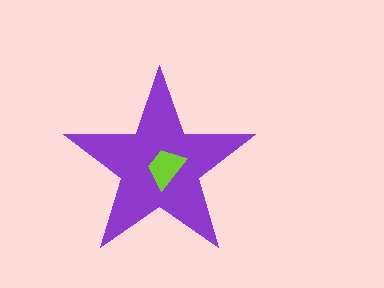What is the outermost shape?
The purple star.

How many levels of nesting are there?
2.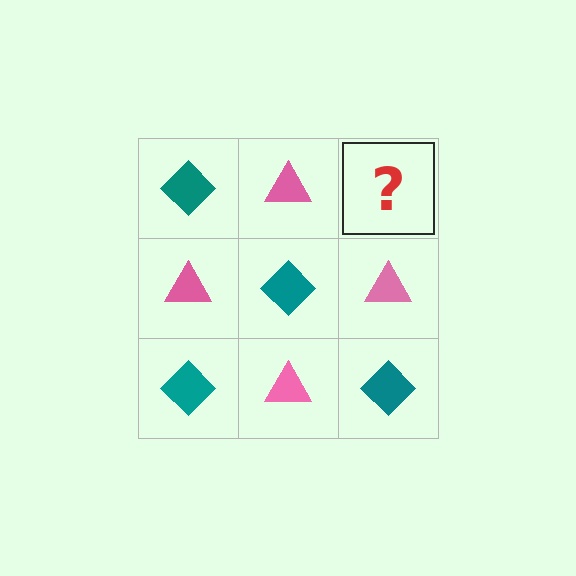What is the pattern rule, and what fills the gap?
The rule is that it alternates teal diamond and pink triangle in a checkerboard pattern. The gap should be filled with a teal diamond.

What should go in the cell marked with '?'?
The missing cell should contain a teal diamond.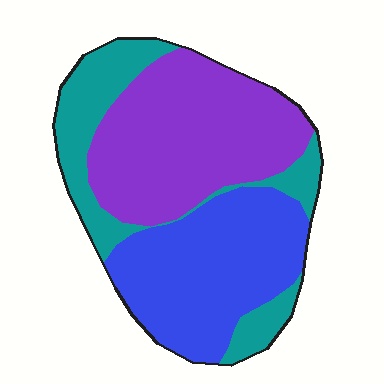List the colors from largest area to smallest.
From largest to smallest: purple, blue, teal.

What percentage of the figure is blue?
Blue takes up about three eighths (3/8) of the figure.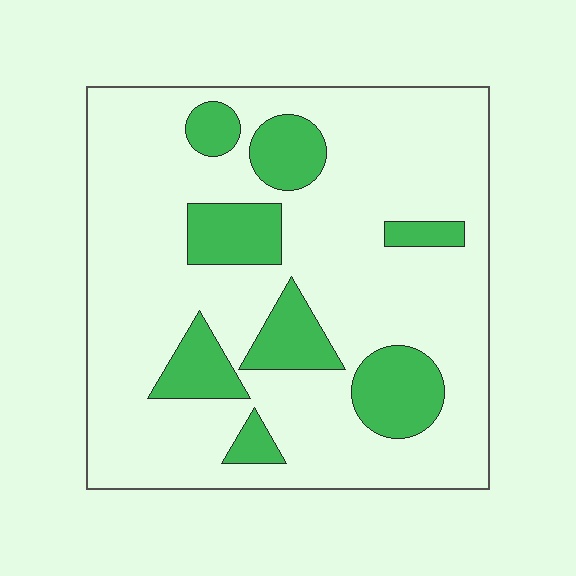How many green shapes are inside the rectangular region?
8.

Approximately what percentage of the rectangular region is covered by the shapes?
Approximately 20%.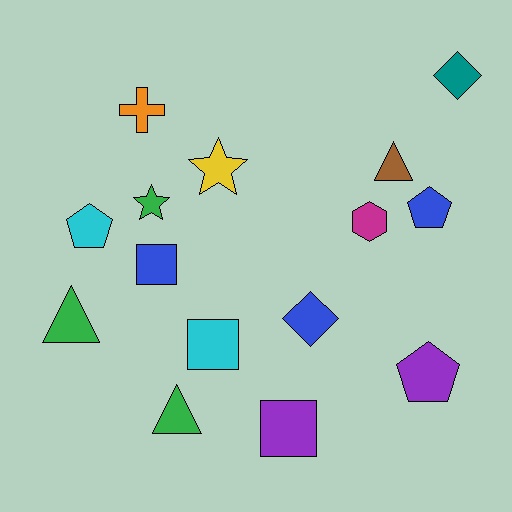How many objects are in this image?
There are 15 objects.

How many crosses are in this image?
There is 1 cross.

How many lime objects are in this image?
There are no lime objects.